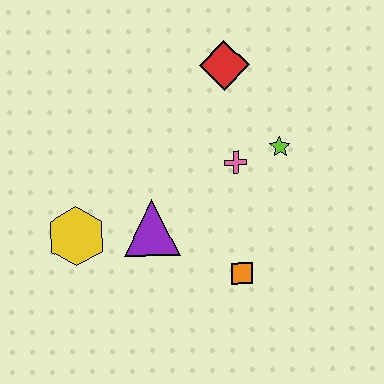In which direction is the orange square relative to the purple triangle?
The orange square is to the right of the purple triangle.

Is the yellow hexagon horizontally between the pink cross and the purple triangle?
No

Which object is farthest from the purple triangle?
The red diamond is farthest from the purple triangle.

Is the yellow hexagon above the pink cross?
No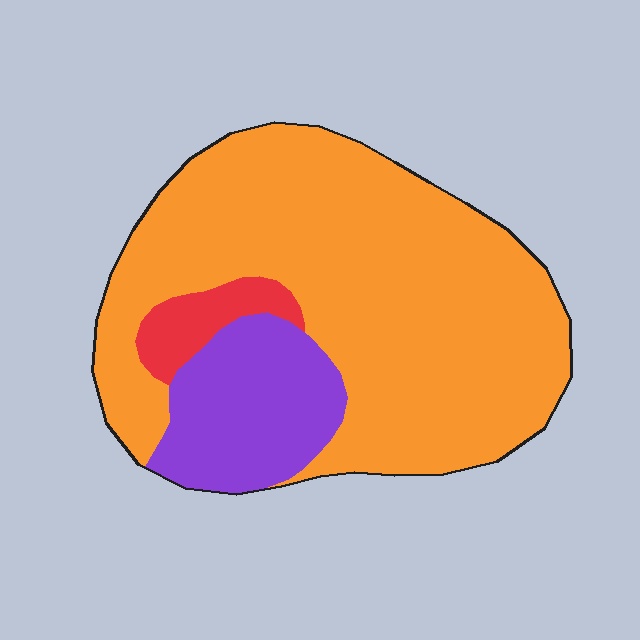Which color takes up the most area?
Orange, at roughly 75%.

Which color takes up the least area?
Red, at roughly 5%.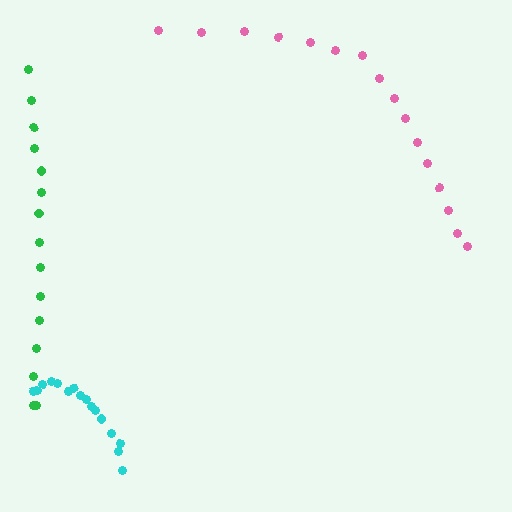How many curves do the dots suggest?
There are 3 distinct paths.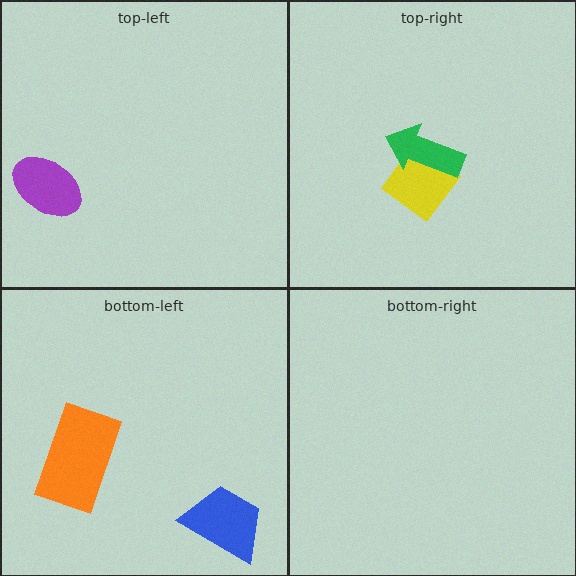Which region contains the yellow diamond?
The top-right region.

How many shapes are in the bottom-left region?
2.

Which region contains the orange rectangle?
The bottom-left region.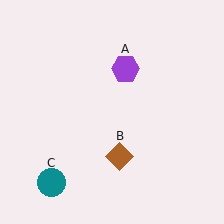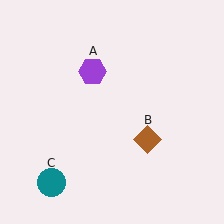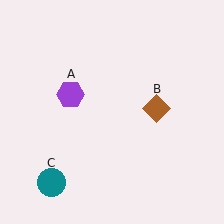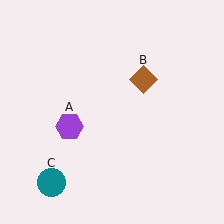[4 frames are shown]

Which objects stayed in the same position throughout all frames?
Teal circle (object C) remained stationary.